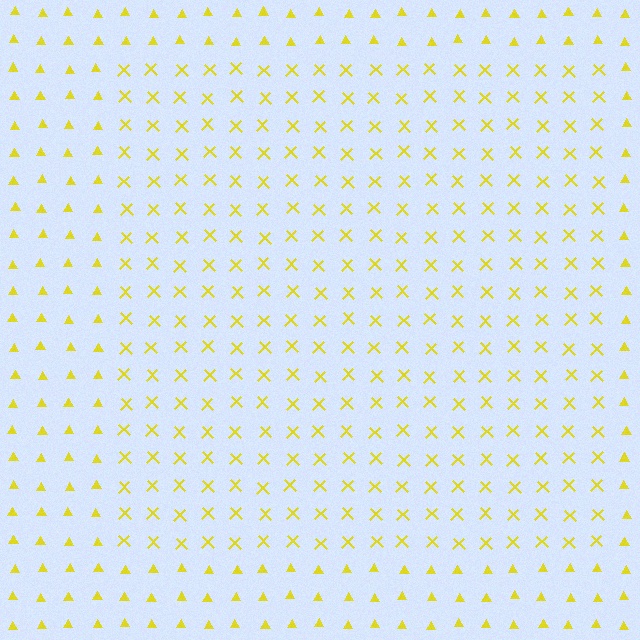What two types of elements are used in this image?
The image uses X marks inside the rectangle region and triangles outside it.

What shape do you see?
I see a rectangle.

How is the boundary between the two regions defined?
The boundary is defined by a change in element shape: X marks inside vs. triangles outside. All elements share the same color and spacing.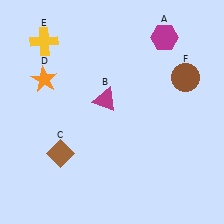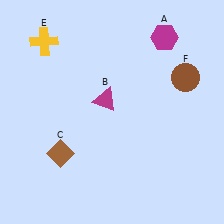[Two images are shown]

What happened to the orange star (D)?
The orange star (D) was removed in Image 2. It was in the top-left area of Image 1.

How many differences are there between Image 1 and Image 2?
There is 1 difference between the two images.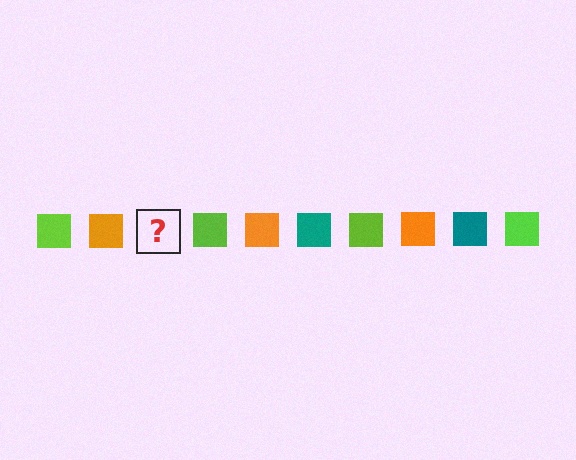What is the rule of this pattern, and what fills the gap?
The rule is that the pattern cycles through lime, orange, teal squares. The gap should be filled with a teal square.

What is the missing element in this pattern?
The missing element is a teal square.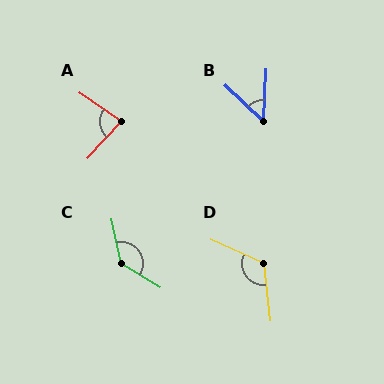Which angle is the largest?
C, at approximately 134 degrees.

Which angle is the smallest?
B, at approximately 49 degrees.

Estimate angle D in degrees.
Approximately 120 degrees.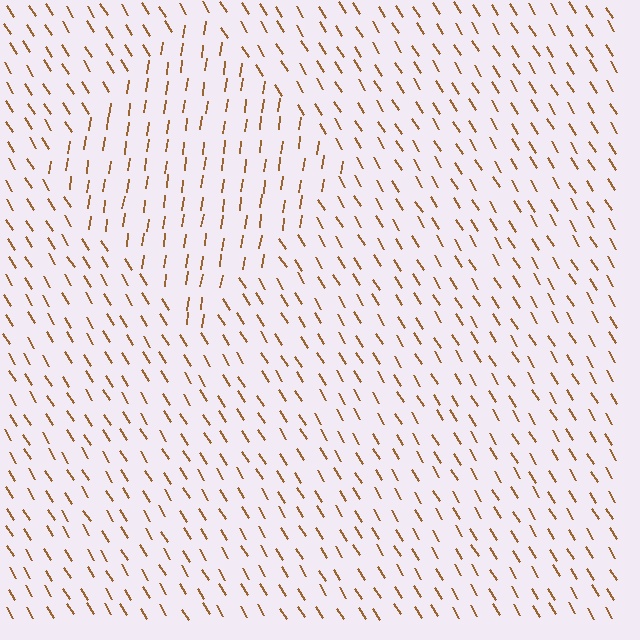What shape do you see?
I see a diamond.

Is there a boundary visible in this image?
Yes, there is a texture boundary formed by a change in line orientation.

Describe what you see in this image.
The image is filled with small brown line segments. A diamond region in the image has lines oriented differently from the surrounding lines, creating a visible texture boundary.